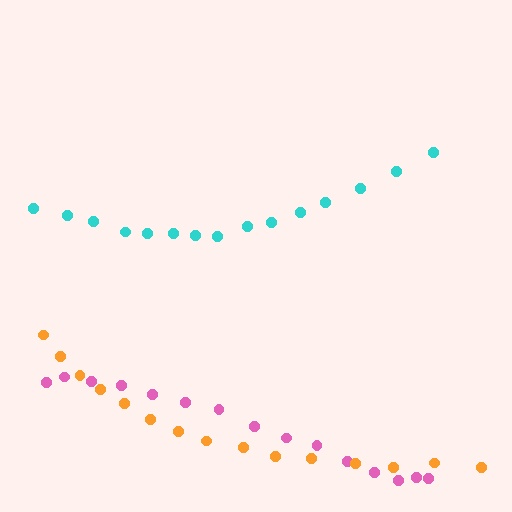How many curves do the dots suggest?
There are 3 distinct paths.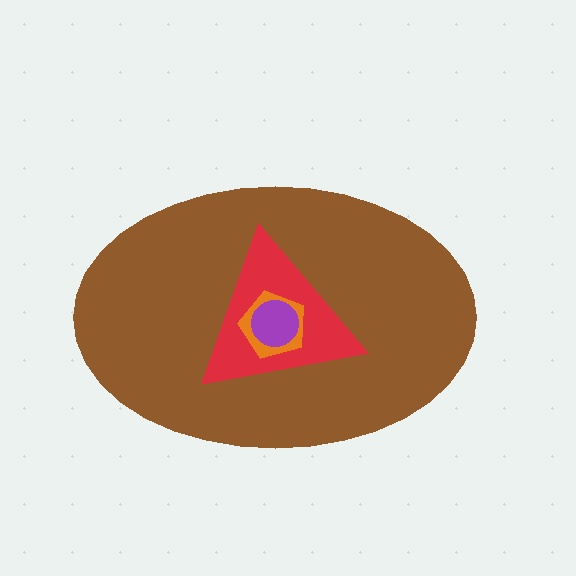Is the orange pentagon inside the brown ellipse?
Yes.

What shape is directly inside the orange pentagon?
The purple circle.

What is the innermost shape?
The purple circle.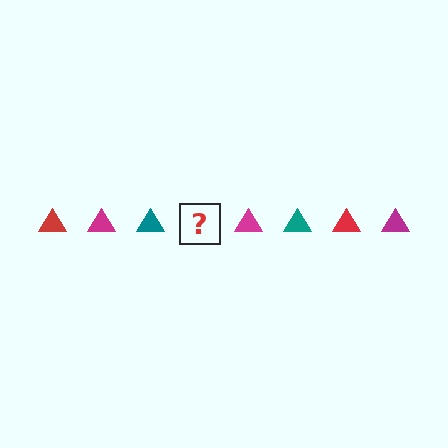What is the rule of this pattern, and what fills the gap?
The rule is that the pattern cycles through red, magenta, teal triangles. The gap should be filled with a red triangle.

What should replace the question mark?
The question mark should be replaced with a red triangle.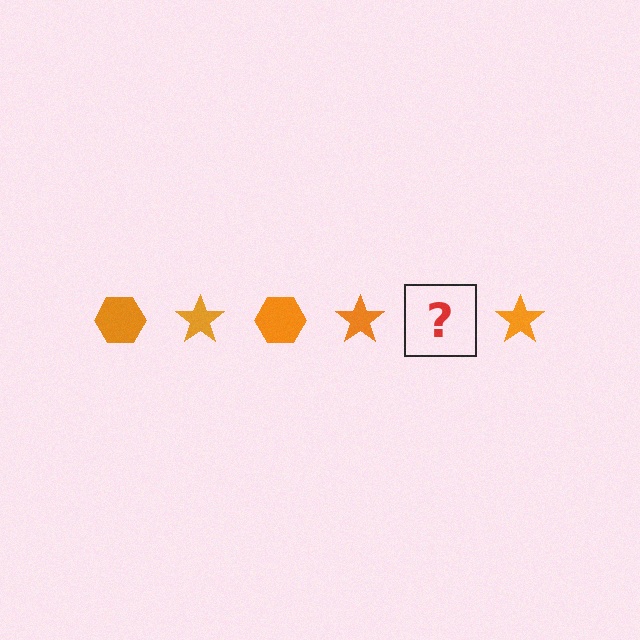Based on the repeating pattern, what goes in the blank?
The blank should be an orange hexagon.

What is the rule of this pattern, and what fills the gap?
The rule is that the pattern cycles through hexagon, star shapes in orange. The gap should be filled with an orange hexagon.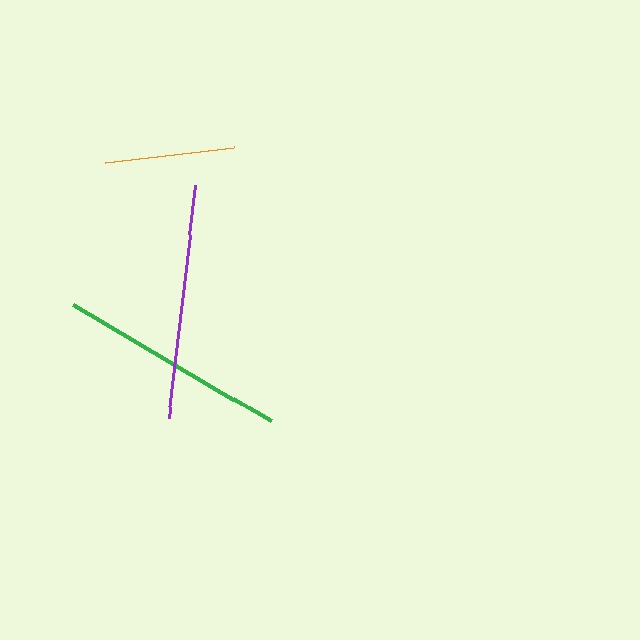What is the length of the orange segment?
The orange segment is approximately 129 pixels long.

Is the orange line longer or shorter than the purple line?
The purple line is longer than the orange line.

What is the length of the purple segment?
The purple segment is approximately 235 pixels long.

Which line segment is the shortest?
The orange line is the shortest at approximately 129 pixels.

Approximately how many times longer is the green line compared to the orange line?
The green line is approximately 1.8 times the length of the orange line.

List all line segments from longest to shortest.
From longest to shortest: purple, green, orange.